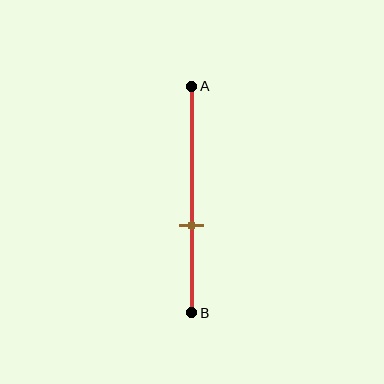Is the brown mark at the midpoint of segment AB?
No, the mark is at about 60% from A, not at the 50% midpoint.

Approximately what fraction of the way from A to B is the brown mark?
The brown mark is approximately 60% of the way from A to B.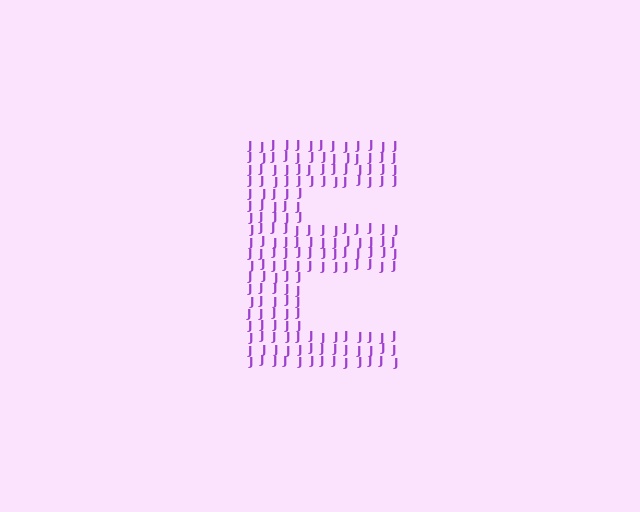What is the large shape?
The large shape is the letter E.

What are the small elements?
The small elements are letter J's.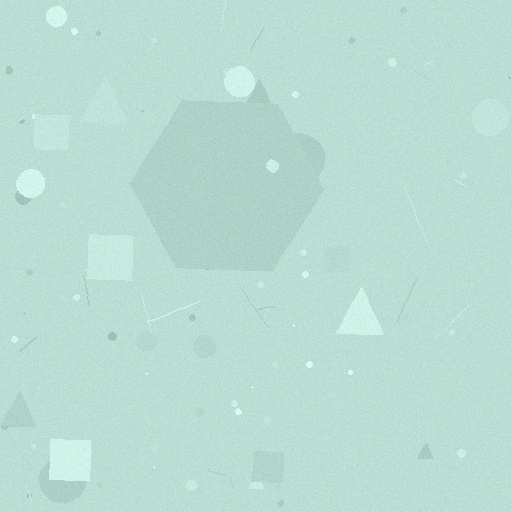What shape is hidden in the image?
A hexagon is hidden in the image.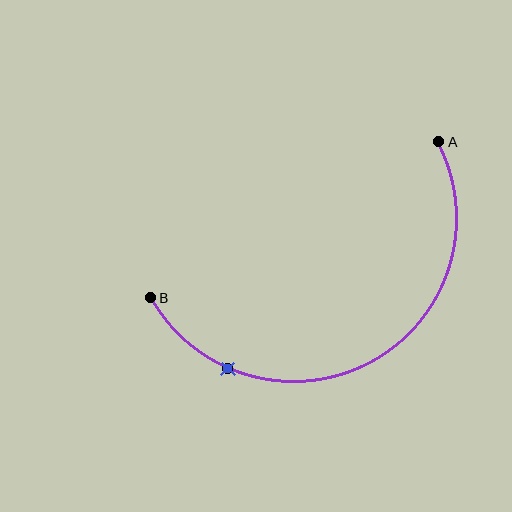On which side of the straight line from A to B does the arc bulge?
The arc bulges below the straight line connecting A and B.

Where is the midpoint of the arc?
The arc midpoint is the point on the curve farthest from the straight line joining A and B. It sits below that line.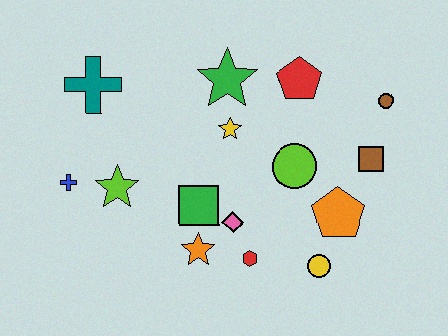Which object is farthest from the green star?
The yellow circle is farthest from the green star.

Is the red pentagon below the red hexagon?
No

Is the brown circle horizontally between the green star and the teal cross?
No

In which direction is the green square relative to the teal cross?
The green square is below the teal cross.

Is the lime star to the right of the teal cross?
Yes